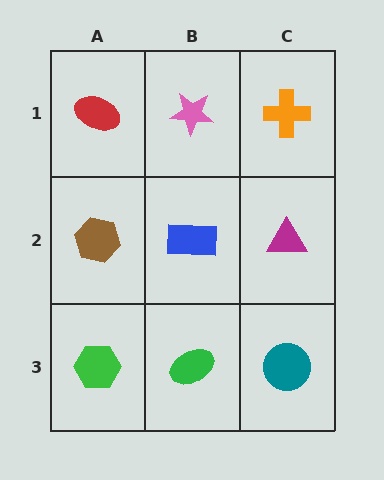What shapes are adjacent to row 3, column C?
A magenta triangle (row 2, column C), a green ellipse (row 3, column B).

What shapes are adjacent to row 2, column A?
A red ellipse (row 1, column A), a green hexagon (row 3, column A), a blue rectangle (row 2, column B).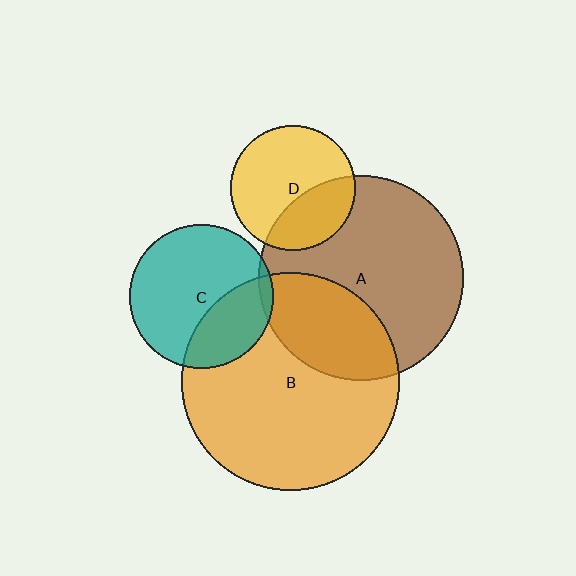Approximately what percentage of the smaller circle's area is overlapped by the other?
Approximately 30%.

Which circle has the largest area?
Circle B (orange).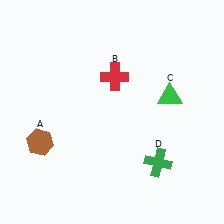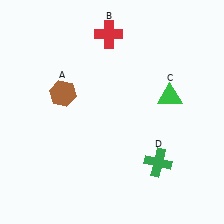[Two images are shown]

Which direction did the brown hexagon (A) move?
The brown hexagon (A) moved up.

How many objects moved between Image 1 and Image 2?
2 objects moved between the two images.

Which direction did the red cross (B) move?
The red cross (B) moved up.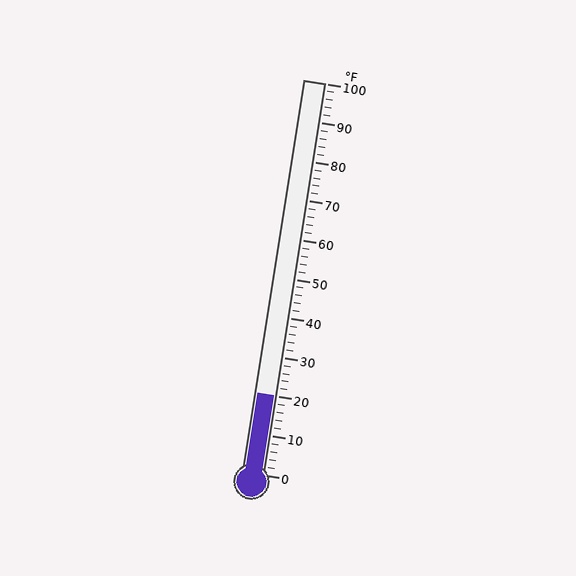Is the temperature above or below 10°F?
The temperature is above 10°F.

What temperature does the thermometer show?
The thermometer shows approximately 20°F.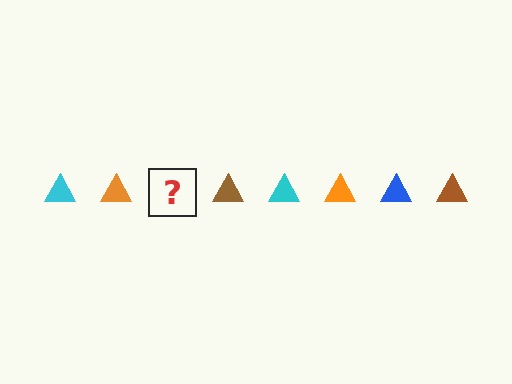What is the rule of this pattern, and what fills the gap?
The rule is that the pattern cycles through cyan, orange, blue, brown triangles. The gap should be filled with a blue triangle.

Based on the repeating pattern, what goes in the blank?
The blank should be a blue triangle.